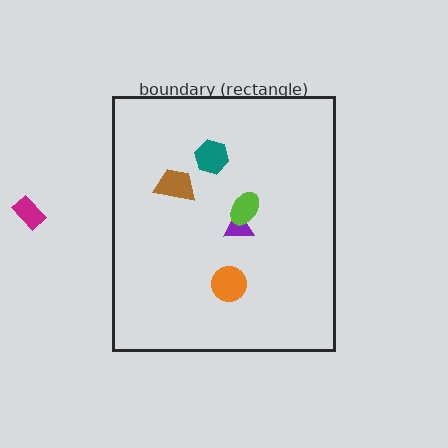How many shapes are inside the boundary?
5 inside, 1 outside.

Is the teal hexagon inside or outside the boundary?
Inside.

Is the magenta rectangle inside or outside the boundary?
Outside.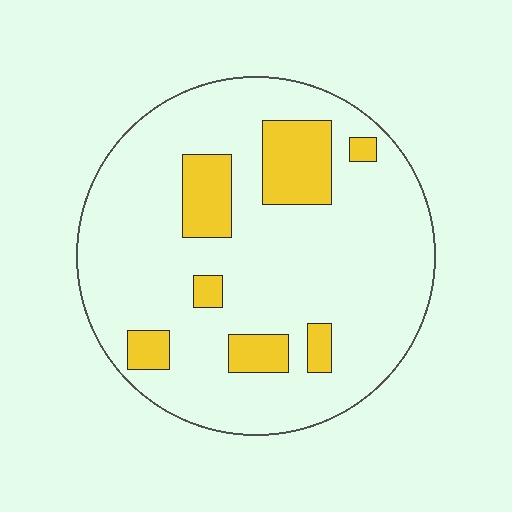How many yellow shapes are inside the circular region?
7.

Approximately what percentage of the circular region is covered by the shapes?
Approximately 15%.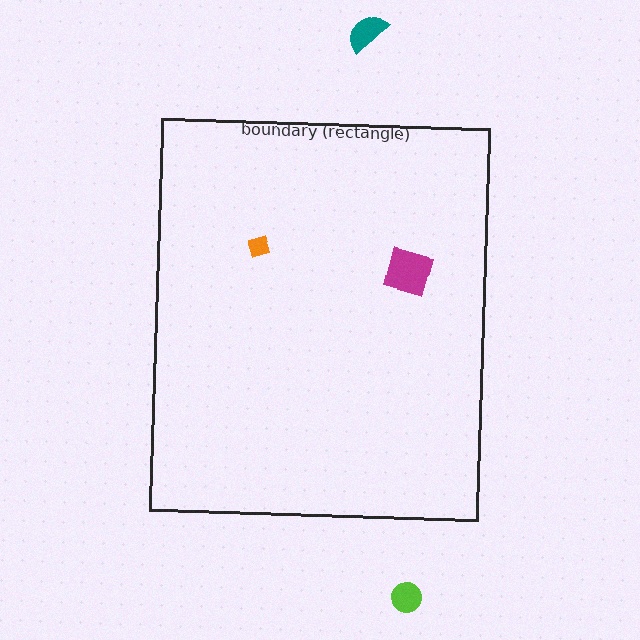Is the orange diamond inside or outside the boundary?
Inside.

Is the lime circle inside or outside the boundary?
Outside.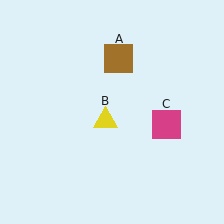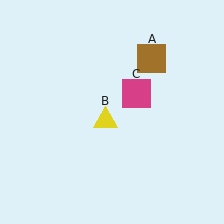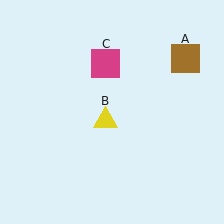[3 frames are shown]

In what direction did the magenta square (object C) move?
The magenta square (object C) moved up and to the left.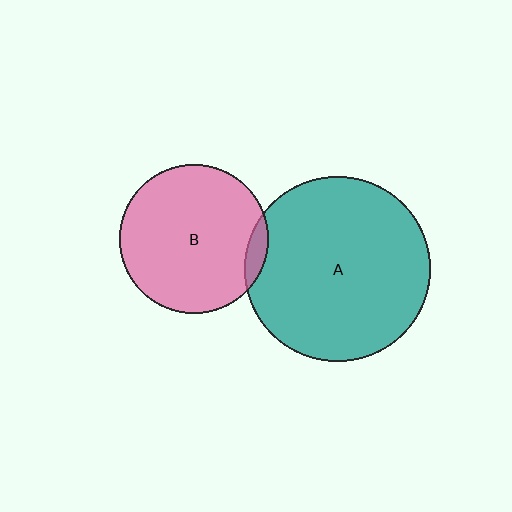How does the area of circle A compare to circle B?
Approximately 1.6 times.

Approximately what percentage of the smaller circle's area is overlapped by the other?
Approximately 5%.